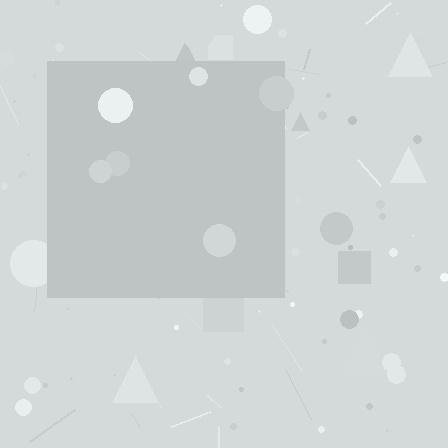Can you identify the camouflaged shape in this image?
The camouflaged shape is a square.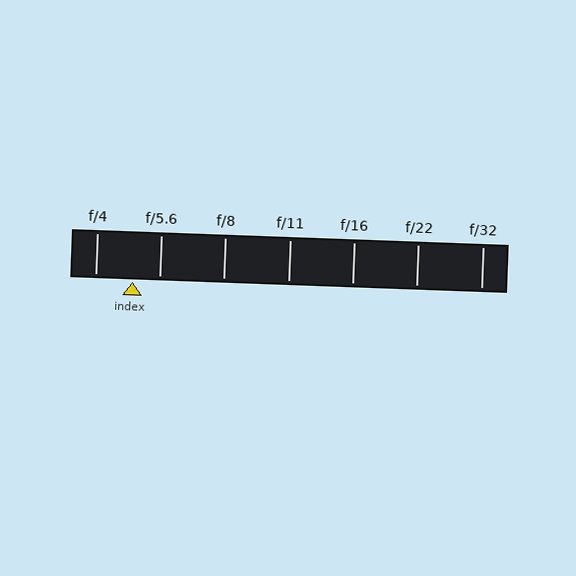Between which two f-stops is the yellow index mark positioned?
The index mark is between f/4 and f/5.6.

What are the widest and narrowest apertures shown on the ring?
The widest aperture shown is f/4 and the narrowest is f/32.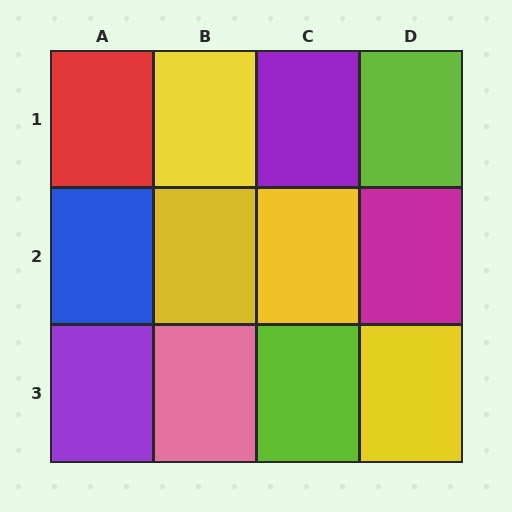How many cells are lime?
2 cells are lime.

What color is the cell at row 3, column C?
Lime.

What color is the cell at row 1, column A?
Red.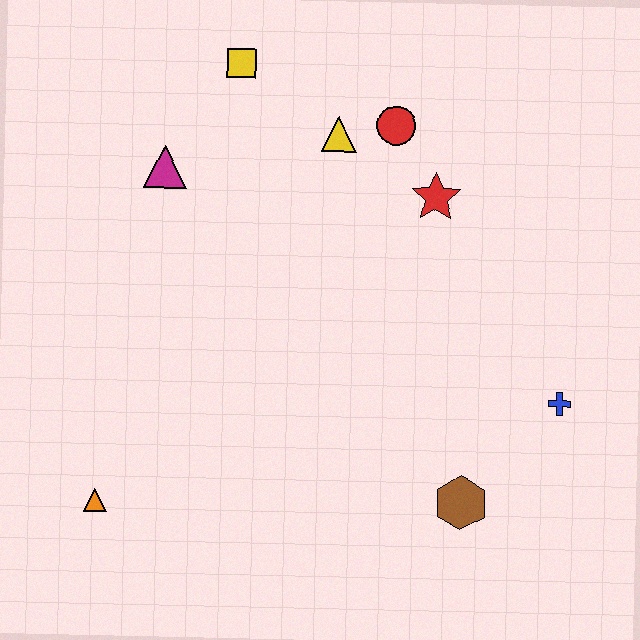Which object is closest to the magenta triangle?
The yellow square is closest to the magenta triangle.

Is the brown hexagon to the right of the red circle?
Yes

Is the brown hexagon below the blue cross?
Yes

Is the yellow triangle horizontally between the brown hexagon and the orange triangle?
Yes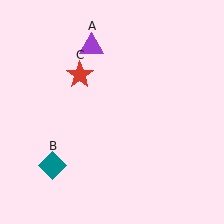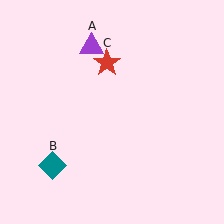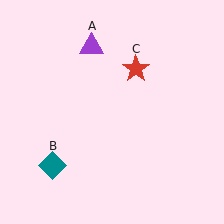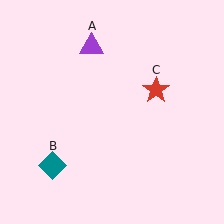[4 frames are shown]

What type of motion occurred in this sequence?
The red star (object C) rotated clockwise around the center of the scene.